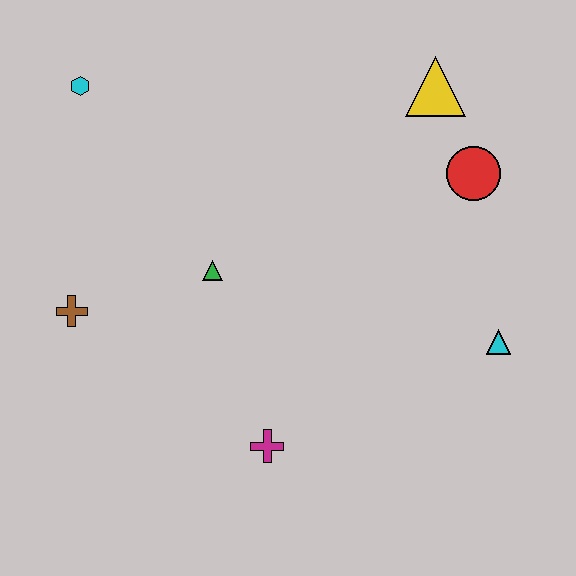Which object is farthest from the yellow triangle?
The brown cross is farthest from the yellow triangle.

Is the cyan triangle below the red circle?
Yes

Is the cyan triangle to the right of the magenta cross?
Yes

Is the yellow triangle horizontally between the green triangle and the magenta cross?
No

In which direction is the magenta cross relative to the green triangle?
The magenta cross is below the green triangle.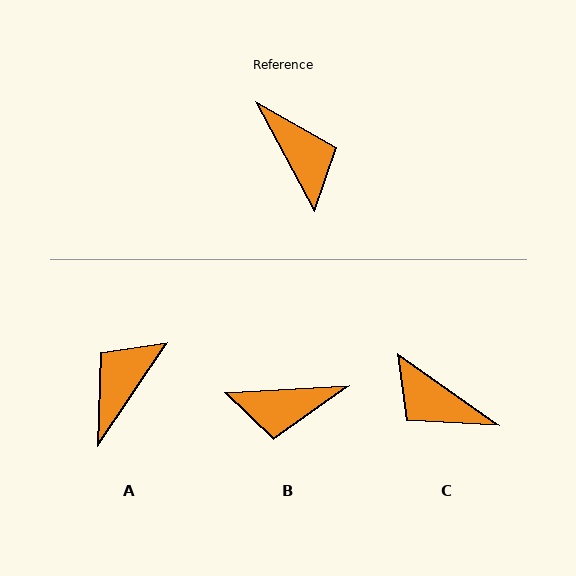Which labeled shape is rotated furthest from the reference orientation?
C, about 153 degrees away.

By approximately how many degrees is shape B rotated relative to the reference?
Approximately 115 degrees clockwise.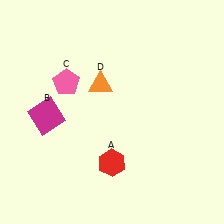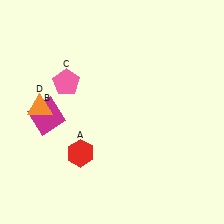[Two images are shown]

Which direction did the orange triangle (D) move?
The orange triangle (D) moved left.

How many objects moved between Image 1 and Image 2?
2 objects moved between the two images.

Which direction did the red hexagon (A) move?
The red hexagon (A) moved left.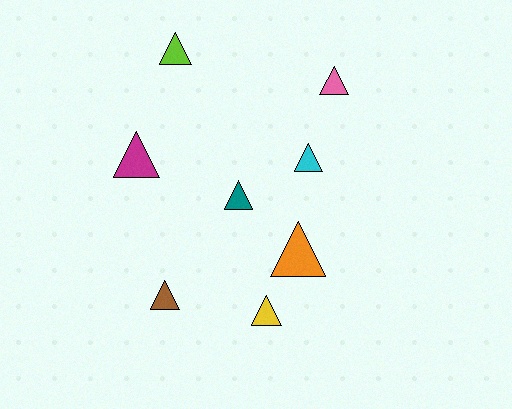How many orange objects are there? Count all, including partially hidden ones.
There is 1 orange object.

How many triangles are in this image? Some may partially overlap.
There are 8 triangles.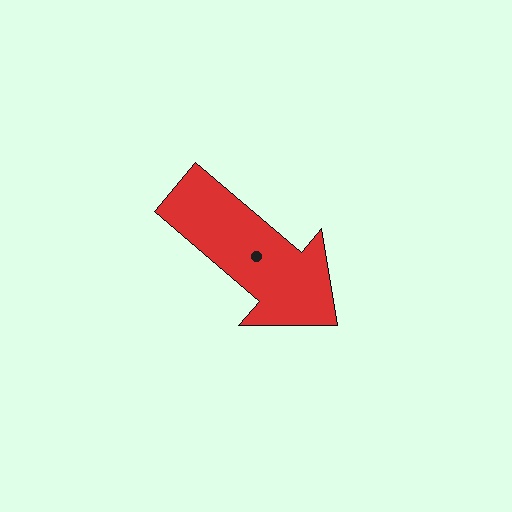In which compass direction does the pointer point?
Southeast.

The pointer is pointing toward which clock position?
Roughly 4 o'clock.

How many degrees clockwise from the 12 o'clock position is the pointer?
Approximately 130 degrees.